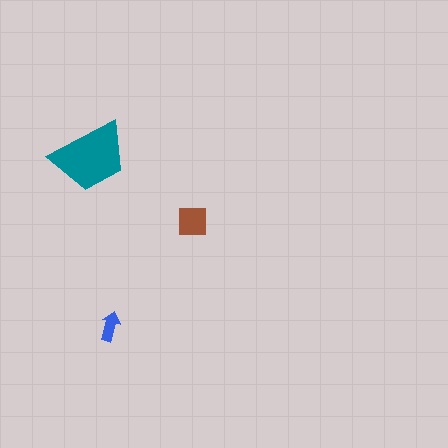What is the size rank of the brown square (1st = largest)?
2nd.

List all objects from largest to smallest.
The teal trapezoid, the brown square, the blue arrow.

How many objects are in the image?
There are 3 objects in the image.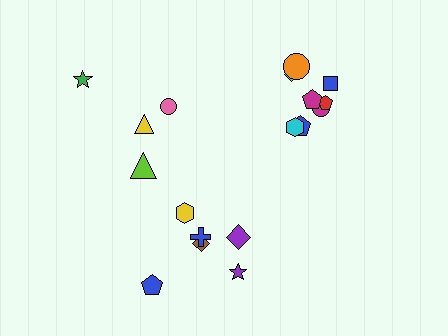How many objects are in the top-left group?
There are 4 objects.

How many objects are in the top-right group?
There are 8 objects.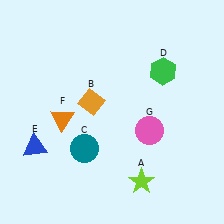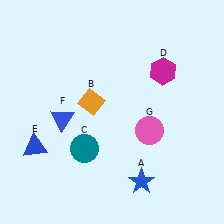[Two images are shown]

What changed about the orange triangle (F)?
In Image 1, F is orange. In Image 2, it changed to blue.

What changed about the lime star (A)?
In Image 1, A is lime. In Image 2, it changed to blue.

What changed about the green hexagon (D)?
In Image 1, D is green. In Image 2, it changed to magenta.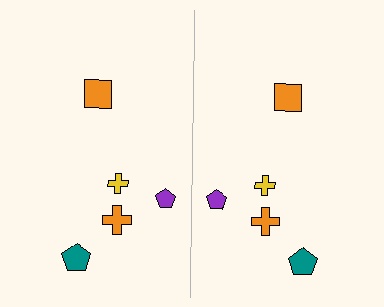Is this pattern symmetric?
Yes, this pattern has bilateral (reflection) symmetry.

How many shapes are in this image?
There are 10 shapes in this image.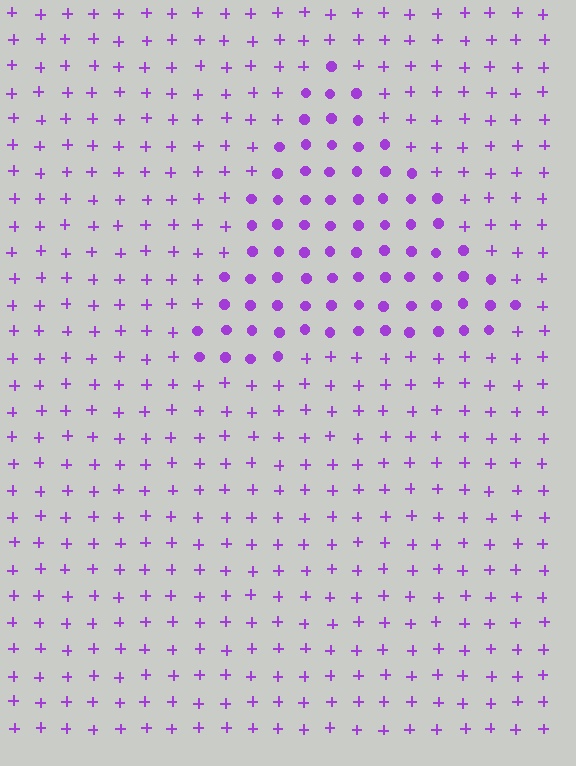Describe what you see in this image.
The image is filled with small purple elements arranged in a uniform grid. A triangle-shaped region contains circles, while the surrounding area contains plus signs. The boundary is defined purely by the change in element shape.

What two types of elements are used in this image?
The image uses circles inside the triangle region and plus signs outside it.